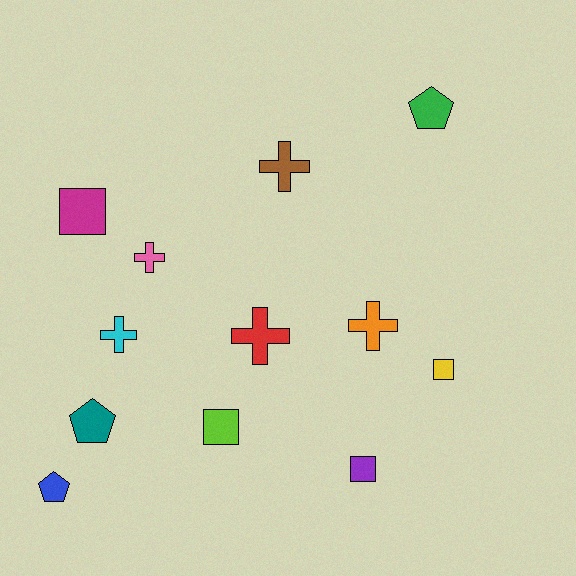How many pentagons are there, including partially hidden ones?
There are 3 pentagons.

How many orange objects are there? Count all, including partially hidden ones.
There is 1 orange object.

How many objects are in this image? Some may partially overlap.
There are 12 objects.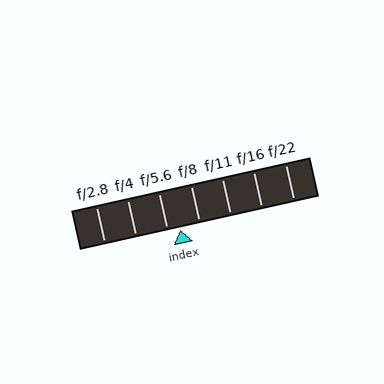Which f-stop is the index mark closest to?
The index mark is closest to f/5.6.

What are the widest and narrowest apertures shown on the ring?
The widest aperture shown is f/2.8 and the narrowest is f/22.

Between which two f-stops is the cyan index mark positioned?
The index mark is between f/5.6 and f/8.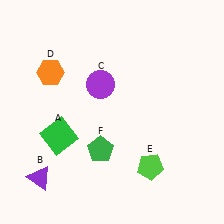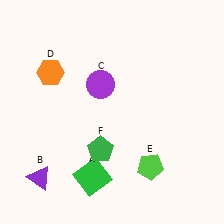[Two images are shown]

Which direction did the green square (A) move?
The green square (A) moved down.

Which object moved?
The green square (A) moved down.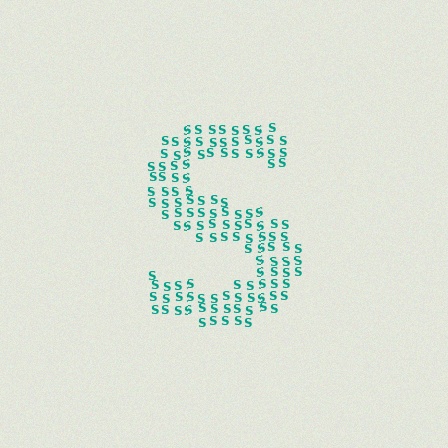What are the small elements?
The small elements are letter S's.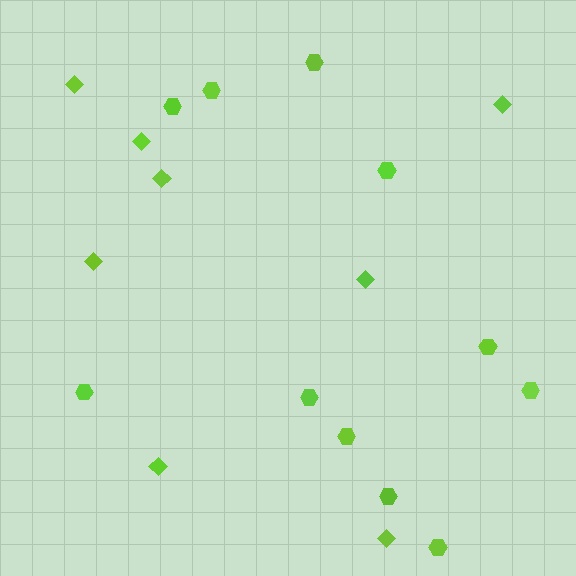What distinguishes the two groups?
There are 2 groups: one group of hexagons (11) and one group of diamonds (8).